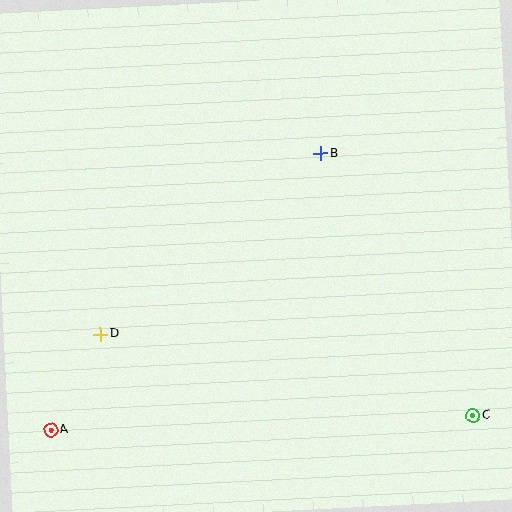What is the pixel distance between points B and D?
The distance between B and D is 285 pixels.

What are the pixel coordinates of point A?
Point A is at (51, 430).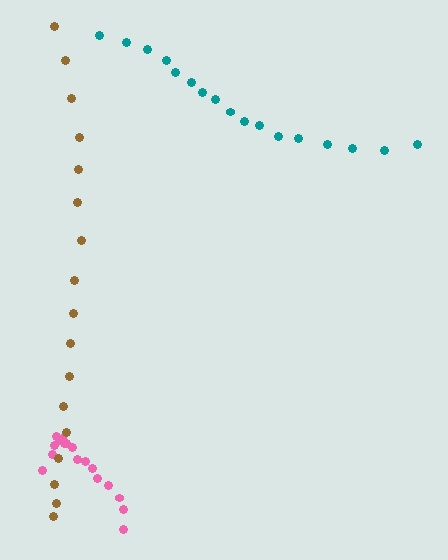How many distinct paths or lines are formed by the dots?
There are 3 distinct paths.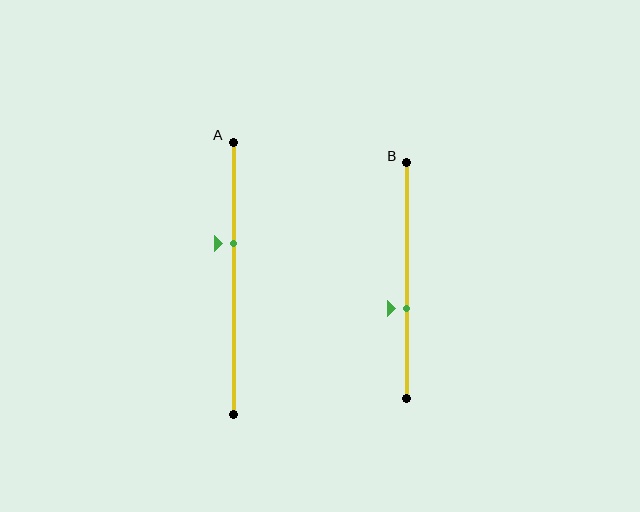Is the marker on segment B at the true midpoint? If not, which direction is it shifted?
No, the marker on segment B is shifted downward by about 12% of the segment length.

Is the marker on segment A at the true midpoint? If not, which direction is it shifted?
No, the marker on segment A is shifted upward by about 13% of the segment length.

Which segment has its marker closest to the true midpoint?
Segment B has its marker closest to the true midpoint.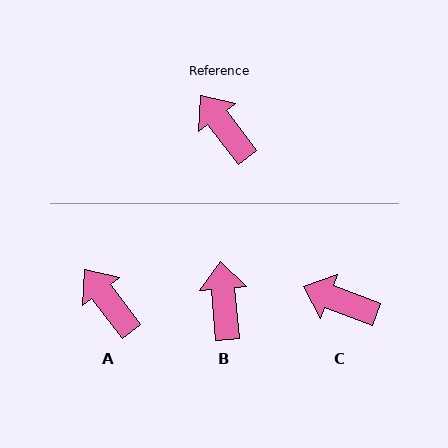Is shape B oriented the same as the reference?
No, it is off by about 32 degrees.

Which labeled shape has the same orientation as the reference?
A.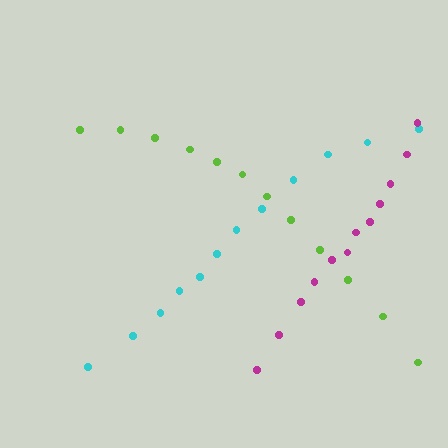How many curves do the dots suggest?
There are 3 distinct paths.